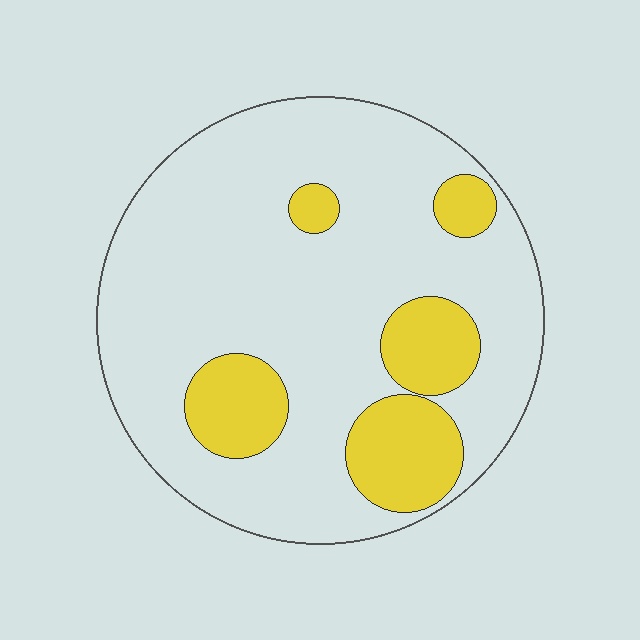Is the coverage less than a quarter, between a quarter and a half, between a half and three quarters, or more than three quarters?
Less than a quarter.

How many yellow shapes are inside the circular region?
5.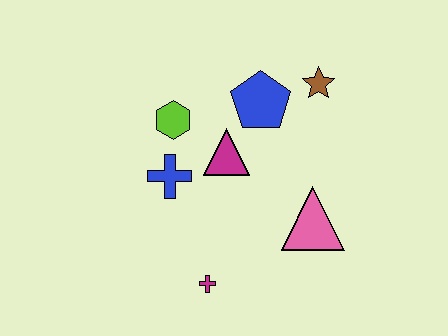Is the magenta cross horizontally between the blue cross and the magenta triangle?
Yes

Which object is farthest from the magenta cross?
The brown star is farthest from the magenta cross.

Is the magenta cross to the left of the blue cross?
No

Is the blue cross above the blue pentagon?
No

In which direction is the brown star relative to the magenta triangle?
The brown star is to the right of the magenta triangle.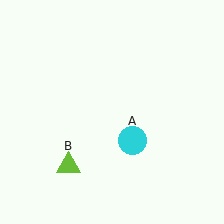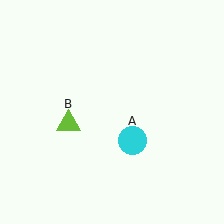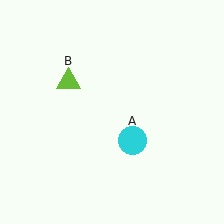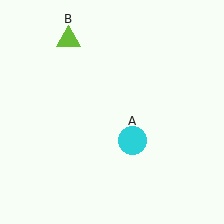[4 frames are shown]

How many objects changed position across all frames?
1 object changed position: lime triangle (object B).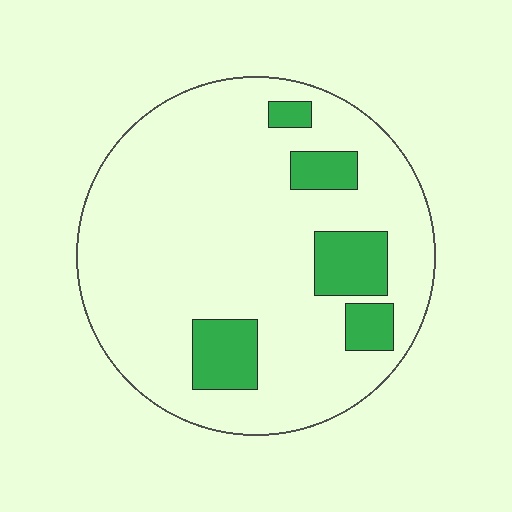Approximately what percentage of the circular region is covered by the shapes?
Approximately 15%.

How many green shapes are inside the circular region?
5.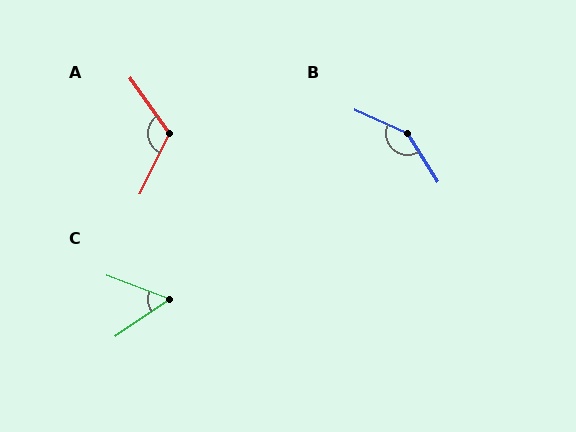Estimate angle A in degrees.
Approximately 118 degrees.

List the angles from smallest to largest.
C (55°), A (118°), B (147°).